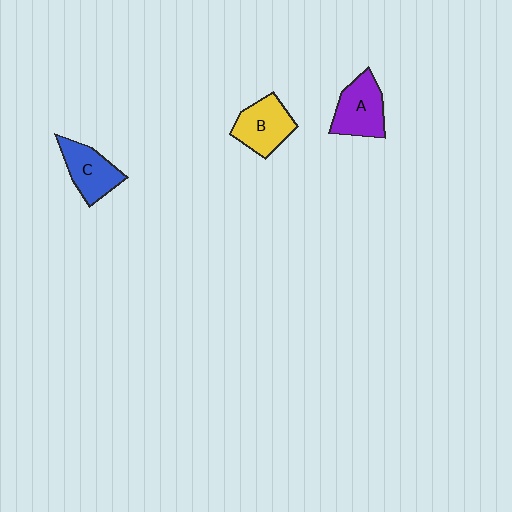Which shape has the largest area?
Shape A (purple).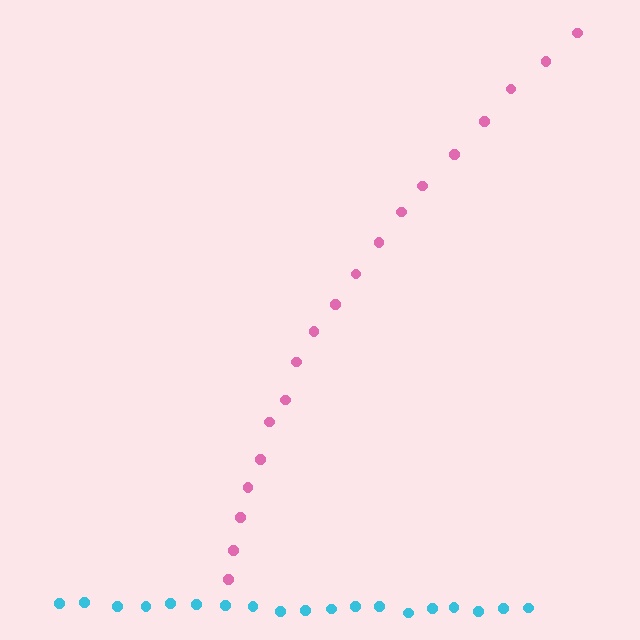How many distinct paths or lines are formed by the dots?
There are 2 distinct paths.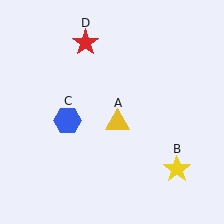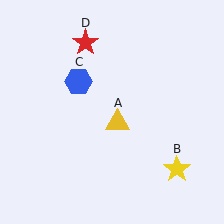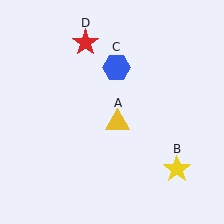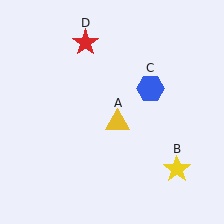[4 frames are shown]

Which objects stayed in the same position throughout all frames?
Yellow triangle (object A) and yellow star (object B) and red star (object D) remained stationary.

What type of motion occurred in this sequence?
The blue hexagon (object C) rotated clockwise around the center of the scene.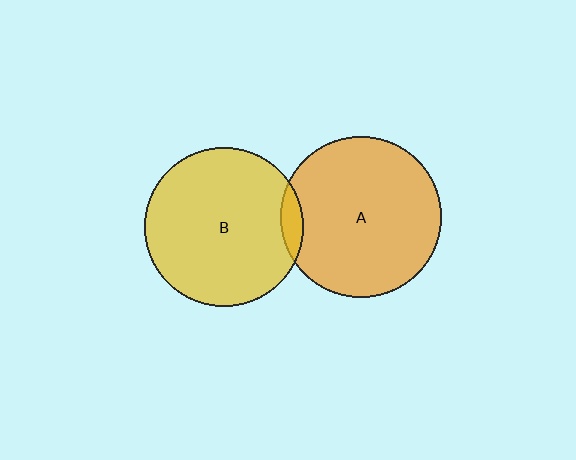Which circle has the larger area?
Circle A (orange).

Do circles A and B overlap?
Yes.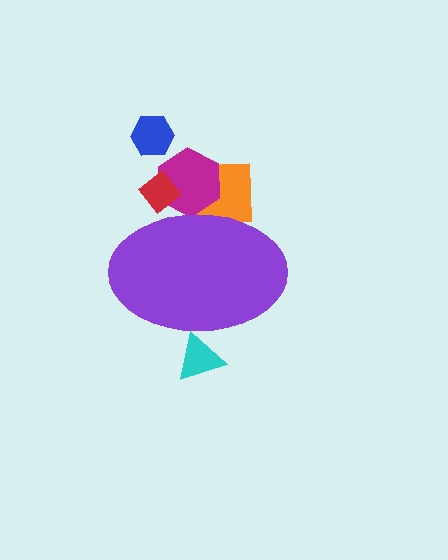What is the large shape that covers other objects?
A purple ellipse.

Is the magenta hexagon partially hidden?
Yes, the magenta hexagon is partially hidden behind the purple ellipse.